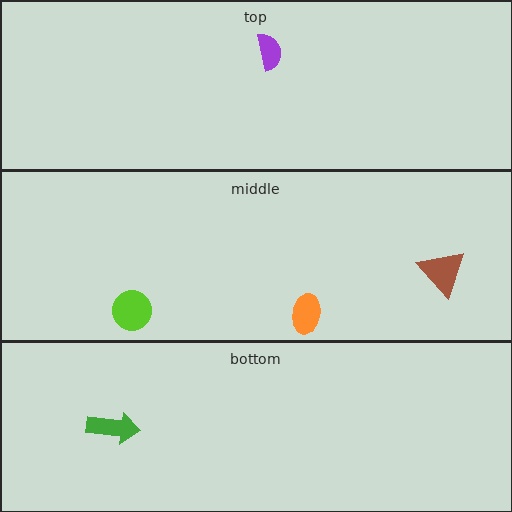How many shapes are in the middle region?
3.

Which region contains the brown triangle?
The middle region.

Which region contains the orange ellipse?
The middle region.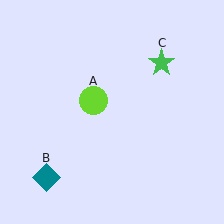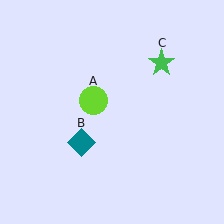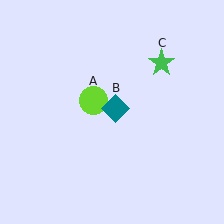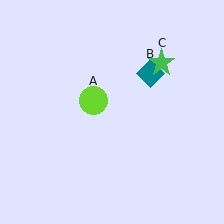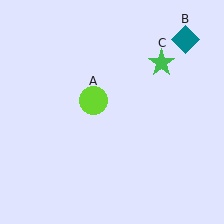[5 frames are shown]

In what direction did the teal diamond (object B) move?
The teal diamond (object B) moved up and to the right.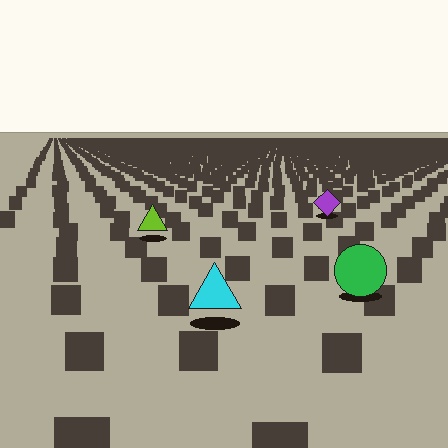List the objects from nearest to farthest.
From nearest to farthest: the cyan triangle, the green circle, the lime triangle, the purple diamond.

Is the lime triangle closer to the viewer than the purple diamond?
Yes. The lime triangle is closer — you can tell from the texture gradient: the ground texture is coarser near it.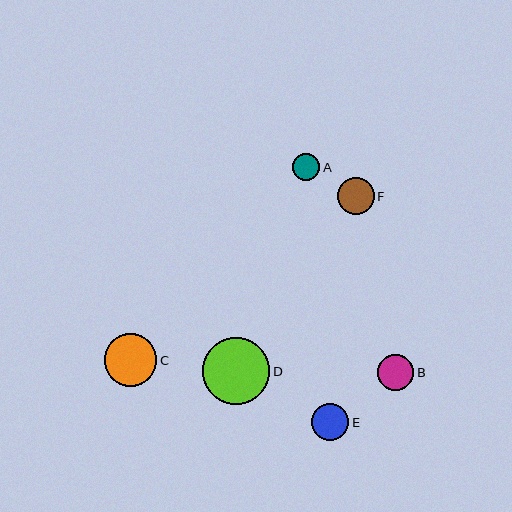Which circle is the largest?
Circle D is the largest with a size of approximately 67 pixels.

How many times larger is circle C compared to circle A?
Circle C is approximately 2.0 times the size of circle A.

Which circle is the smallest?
Circle A is the smallest with a size of approximately 27 pixels.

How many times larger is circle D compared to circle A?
Circle D is approximately 2.5 times the size of circle A.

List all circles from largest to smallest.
From largest to smallest: D, C, E, F, B, A.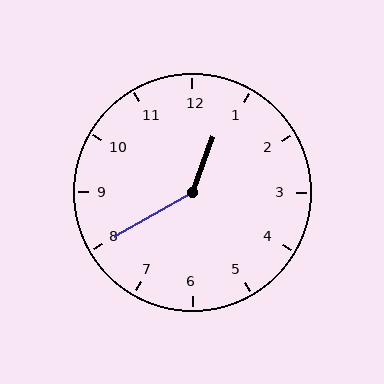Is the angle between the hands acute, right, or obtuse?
It is obtuse.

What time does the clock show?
12:40.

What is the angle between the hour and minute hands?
Approximately 140 degrees.